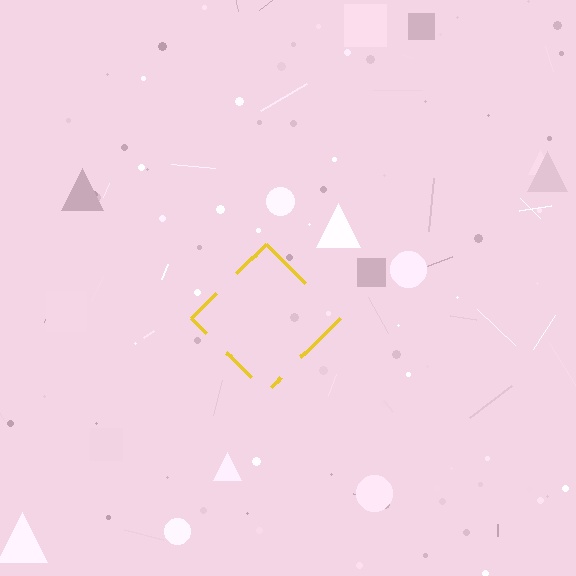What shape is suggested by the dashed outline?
The dashed outline suggests a diamond.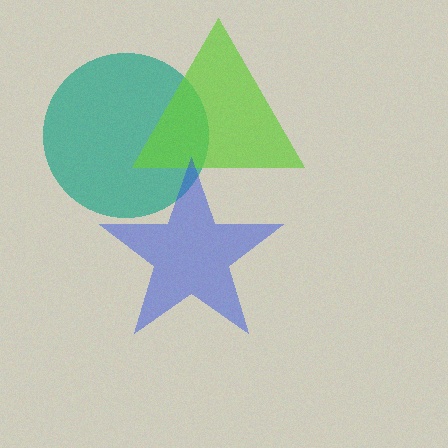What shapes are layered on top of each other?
The layered shapes are: a teal circle, a lime triangle, a blue star.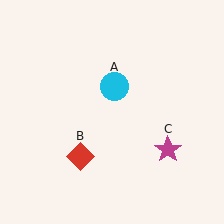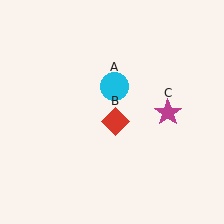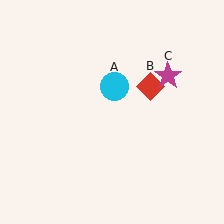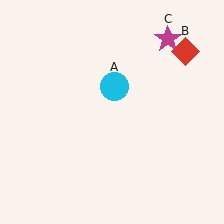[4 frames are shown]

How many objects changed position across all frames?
2 objects changed position: red diamond (object B), magenta star (object C).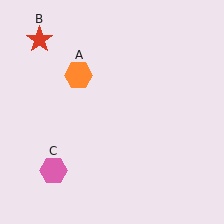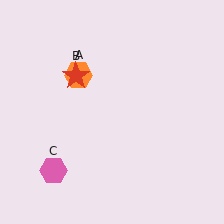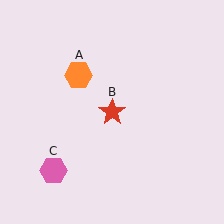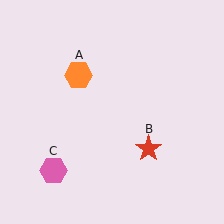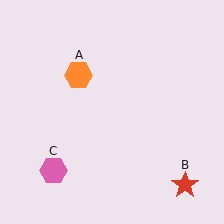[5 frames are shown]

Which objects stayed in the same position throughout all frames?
Orange hexagon (object A) and pink hexagon (object C) remained stationary.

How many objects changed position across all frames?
1 object changed position: red star (object B).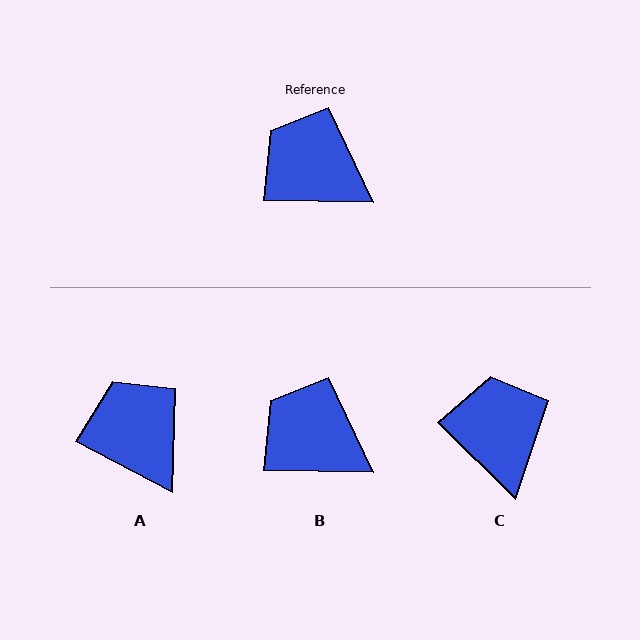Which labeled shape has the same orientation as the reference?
B.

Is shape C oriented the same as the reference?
No, it is off by about 44 degrees.